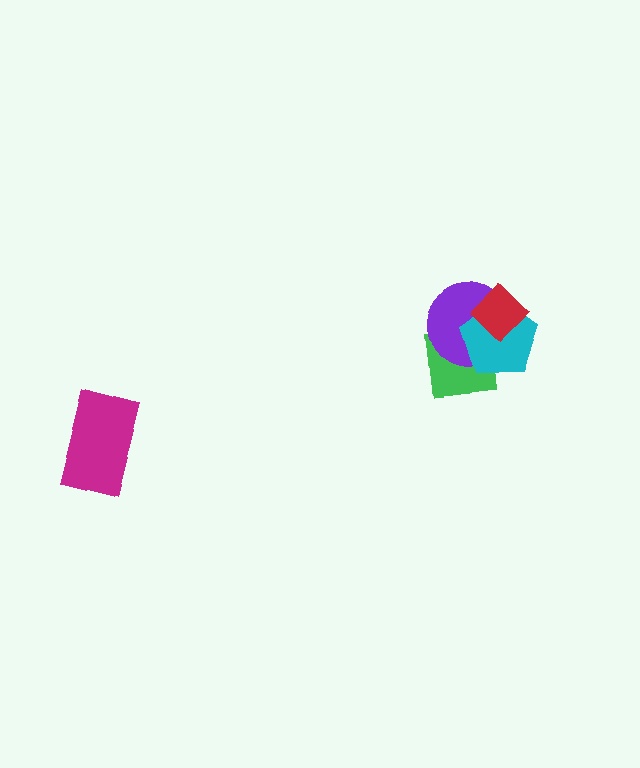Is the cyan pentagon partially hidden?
Yes, it is partially covered by another shape.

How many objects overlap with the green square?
2 objects overlap with the green square.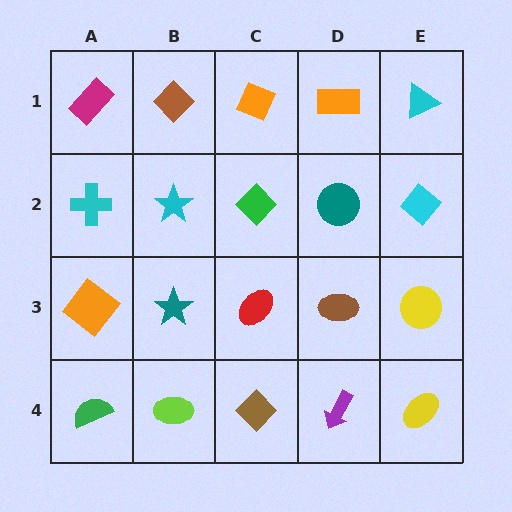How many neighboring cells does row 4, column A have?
2.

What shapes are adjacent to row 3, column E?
A cyan diamond (row 2, column E), a yellow ellipse (row 4, column E), a brown ellipse (row 3, column D).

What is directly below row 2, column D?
A brown ellipse.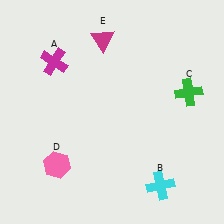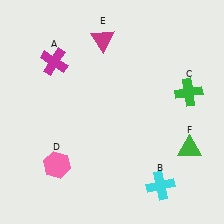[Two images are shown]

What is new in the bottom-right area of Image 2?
A green triangle (F) was added in the bottom-right area of Image 2.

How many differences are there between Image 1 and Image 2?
There is 1 difference between the two images.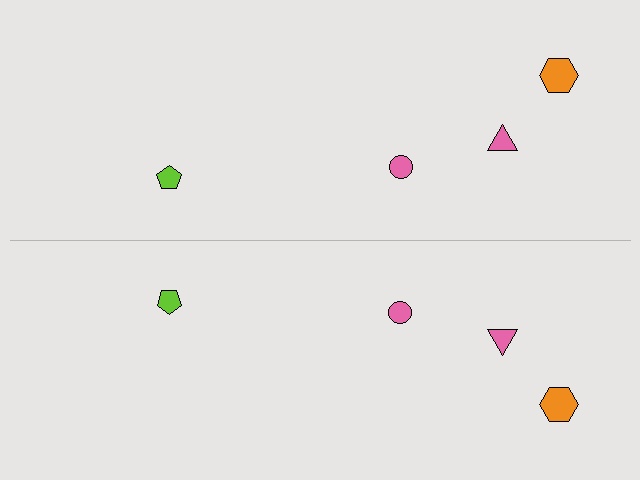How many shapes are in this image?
There are 8 shapes in this image.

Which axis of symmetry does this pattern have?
The pattern has a horizontal axis of symmetry running through the center of the image.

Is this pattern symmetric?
Yes, this pattern has bilateral (reflection) symmetry.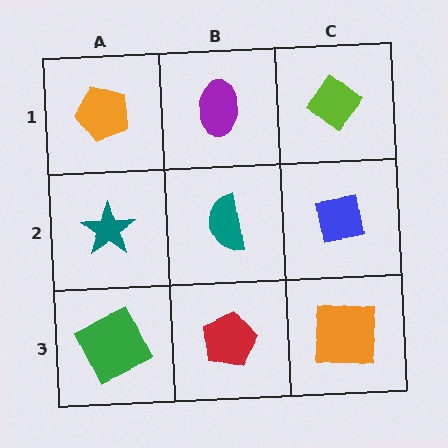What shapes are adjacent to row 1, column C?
A blue square (row 2, column C), a purple ellipse (row 1, column B).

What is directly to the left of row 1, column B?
An orange pentagon.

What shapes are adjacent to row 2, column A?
An orange pentagon (row 1, column A), a green square (row 3, column A), a teal semicircle (row 2, column B).